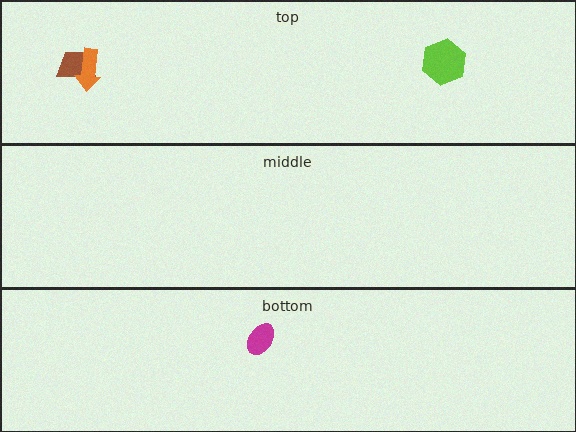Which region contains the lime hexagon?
The top region.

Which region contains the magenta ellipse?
The bottom region.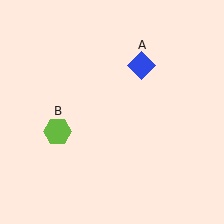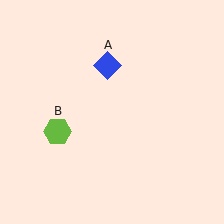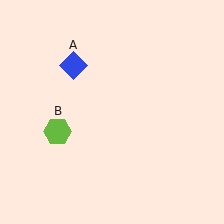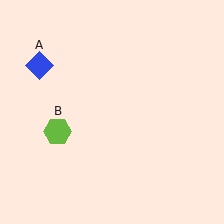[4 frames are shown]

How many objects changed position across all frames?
1 object changed position: blue diamond (object A).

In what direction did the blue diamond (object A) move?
The blue diamond (object A) moved left.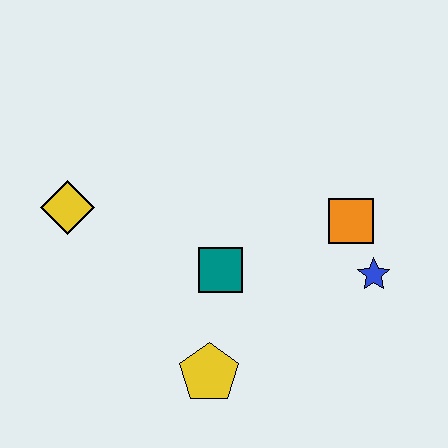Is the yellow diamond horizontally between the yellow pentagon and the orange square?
No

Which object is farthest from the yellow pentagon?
The yellow diamond is farthest from the yellow pentagon.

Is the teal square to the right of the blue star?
No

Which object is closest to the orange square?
The blue star is closest to the orange square.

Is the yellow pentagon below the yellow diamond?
Yes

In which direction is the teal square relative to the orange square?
The teal square is to the left of the orange square.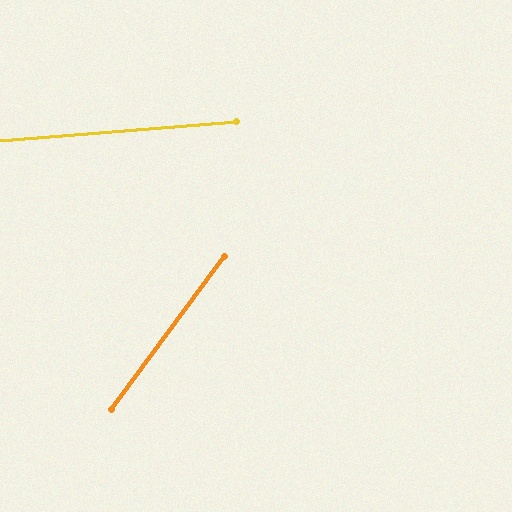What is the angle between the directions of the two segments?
Approximately 49 degrees.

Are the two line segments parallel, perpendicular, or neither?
Neither parallel nor perpendicular — they differ by about 49°.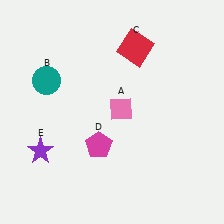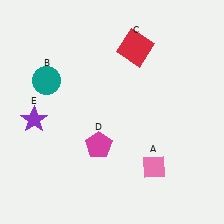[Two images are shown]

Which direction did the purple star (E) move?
The purple star (E) moved up.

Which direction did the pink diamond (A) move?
The pink diamond (A) moved down.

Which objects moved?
The objects that moved are: the pink diamond (A), the purple star (E).